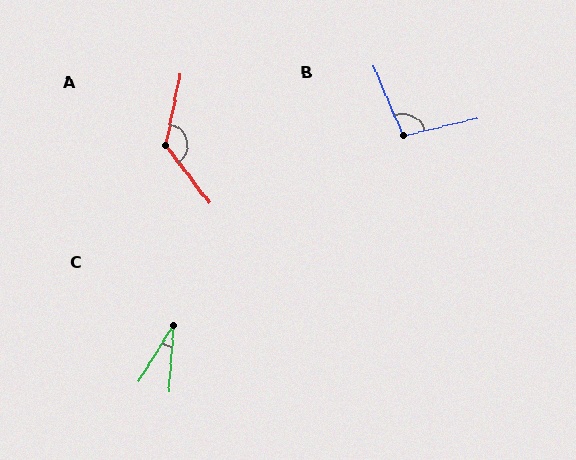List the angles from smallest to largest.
C (27°), B (99°), A (131°).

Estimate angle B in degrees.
Approximately 99 degrees.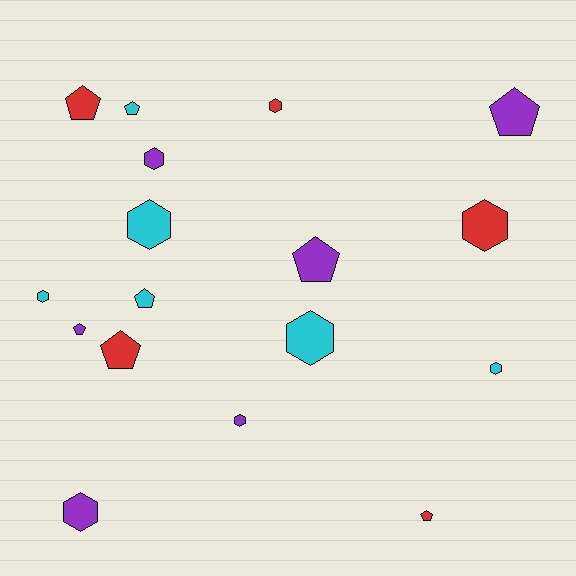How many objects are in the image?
There are 17 objects.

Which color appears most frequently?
Purple, with 6 objects.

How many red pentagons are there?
There are 3 red pentagons.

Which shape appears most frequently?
Hexagon, with 9 objects.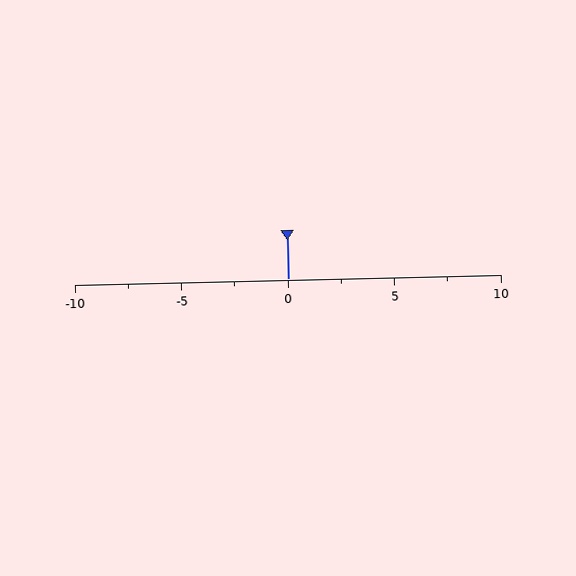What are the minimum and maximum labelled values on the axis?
The axis runs from -10 to 10.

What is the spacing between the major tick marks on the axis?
The major ticks are spaced 5 apart.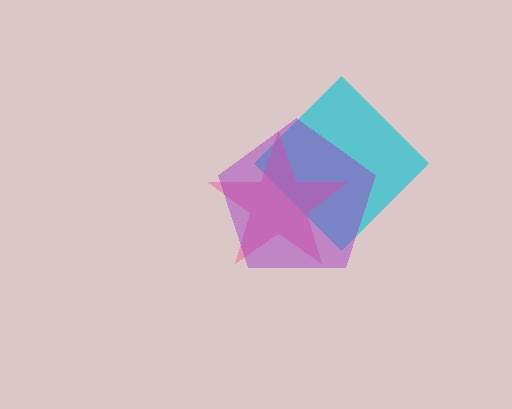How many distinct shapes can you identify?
There are 3 distinct shapes: a cyan diamond, a pink star, a purple pentagon.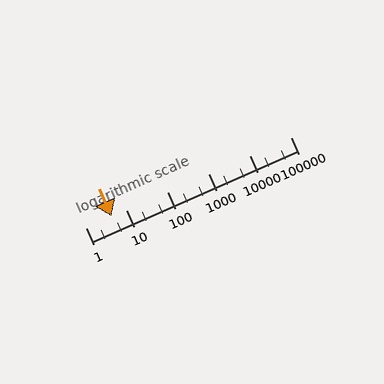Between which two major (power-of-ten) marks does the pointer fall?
The pointer is between 1 and 10.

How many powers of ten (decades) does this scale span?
The scale spans 5 decades, from 1 to 100000.